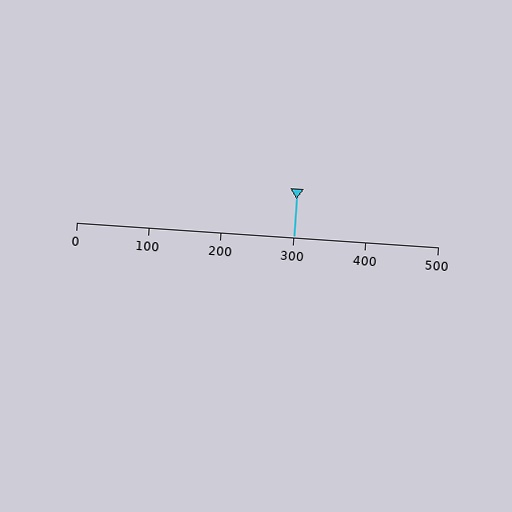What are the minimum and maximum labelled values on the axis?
The axis runs from 0 to 500.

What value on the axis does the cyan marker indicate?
The marker indicates approximately 300.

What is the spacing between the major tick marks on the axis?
The major ticks are spaced 100 apart.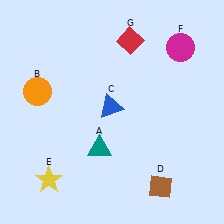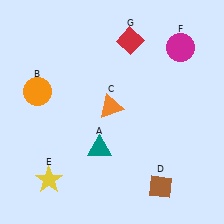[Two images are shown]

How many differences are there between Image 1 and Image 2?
There is 1 difference between the two images.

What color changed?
The triangle (C) changed from blue in Image 1 to orange in Image 2.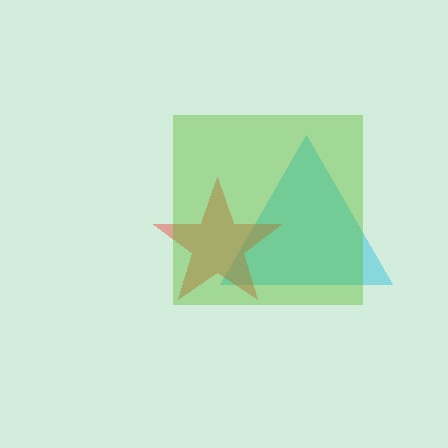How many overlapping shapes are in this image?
There are 3 overlapping shapes in the image.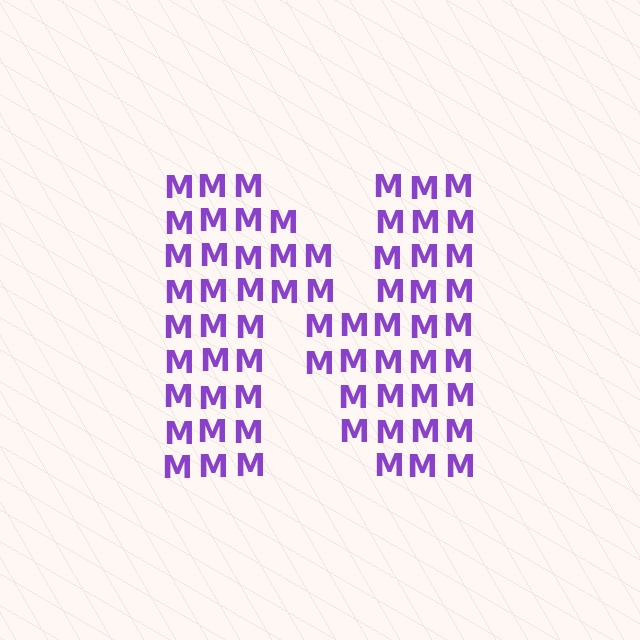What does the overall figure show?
The overall figure shows the letter N.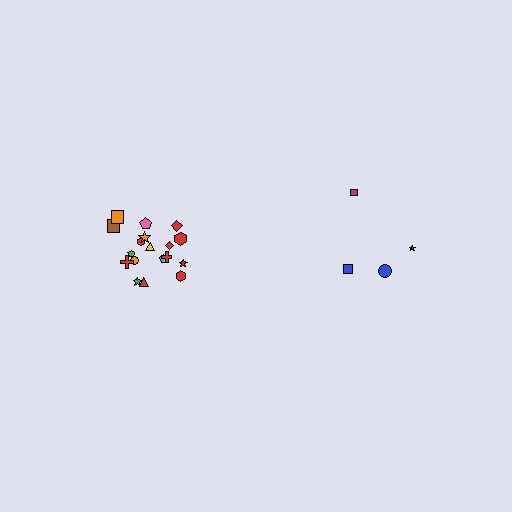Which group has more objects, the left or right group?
The left group.